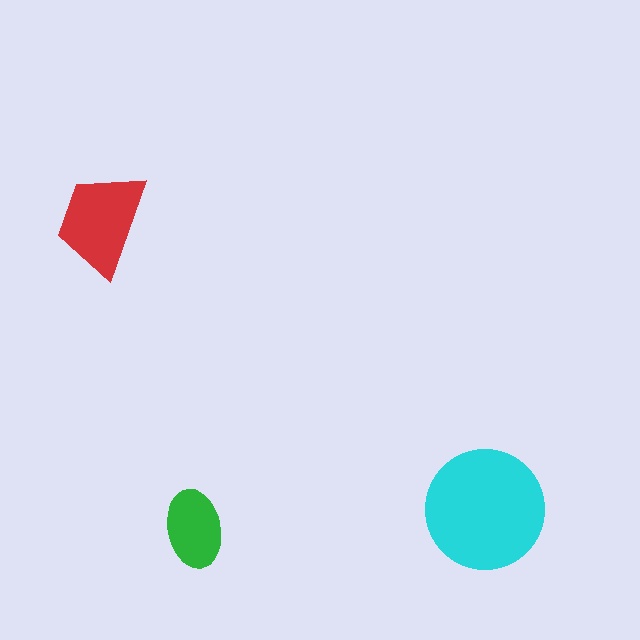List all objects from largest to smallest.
The cyan circle, the red trapezoid, the green ellipse.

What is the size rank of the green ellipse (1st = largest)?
3rd.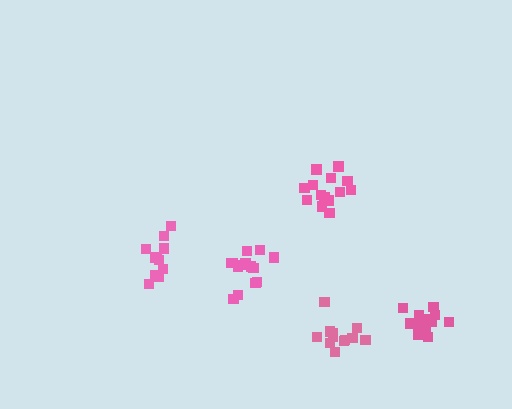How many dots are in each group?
Group 1: 11 dots, Group 2: 15 dots, Group 3: 13 dots, Group 4: 14 dots, Group 5: 12 dots (65 total).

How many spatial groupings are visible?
There are 5 spatial groupings.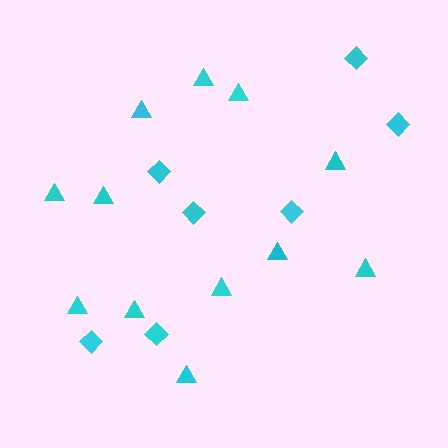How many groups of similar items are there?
There are 2 groups: one group of diamonds (7) and one group of triangles (12).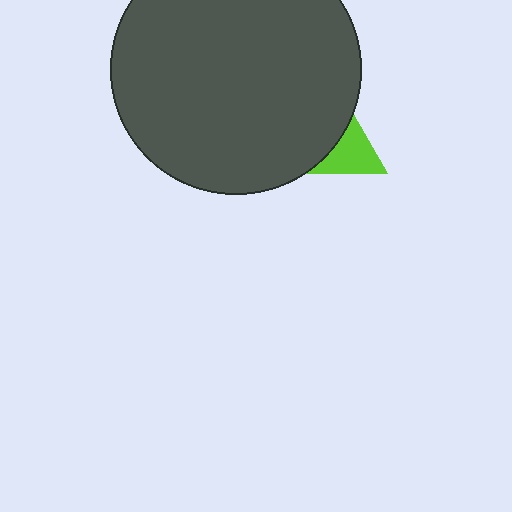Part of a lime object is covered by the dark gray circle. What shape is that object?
It is a triangle.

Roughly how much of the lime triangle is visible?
A small part of it is visible (roughly 32%).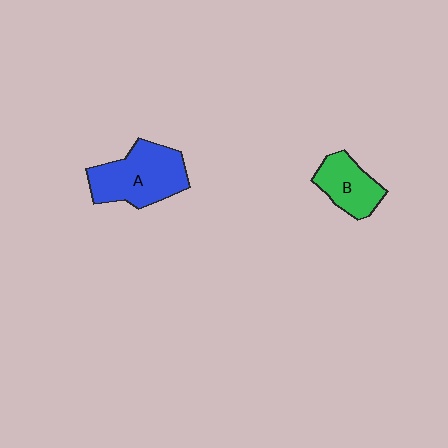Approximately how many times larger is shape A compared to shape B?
Approximately 1.6 times.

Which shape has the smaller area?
Shape B (green).